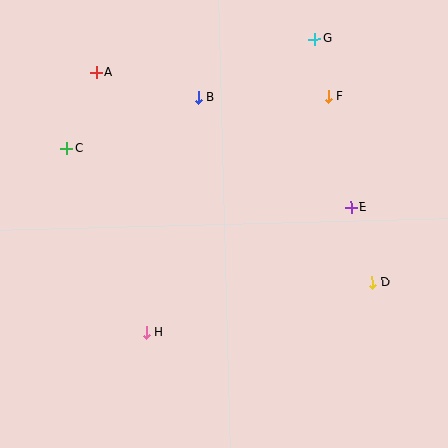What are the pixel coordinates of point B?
Point B is at (198, 98).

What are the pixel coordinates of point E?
Point E is at (351, 207).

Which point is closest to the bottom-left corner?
Point H is closest to the bottom-left corner.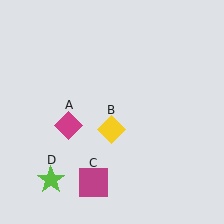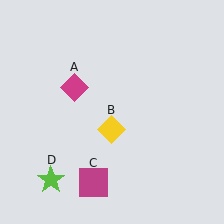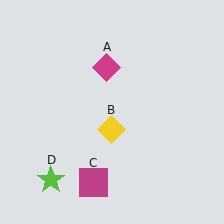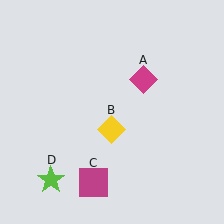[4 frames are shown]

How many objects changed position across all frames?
1 object changed position: magenta diamond (object A).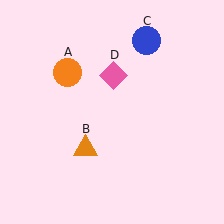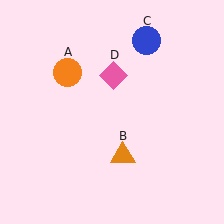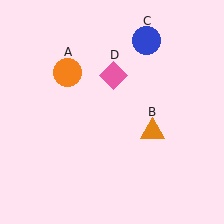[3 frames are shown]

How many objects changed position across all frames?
1 object changed position: orange triangle (object B).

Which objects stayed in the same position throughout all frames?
Orange circle (object A) and blue circle (object C) and pink diamond (object D) remained stationary.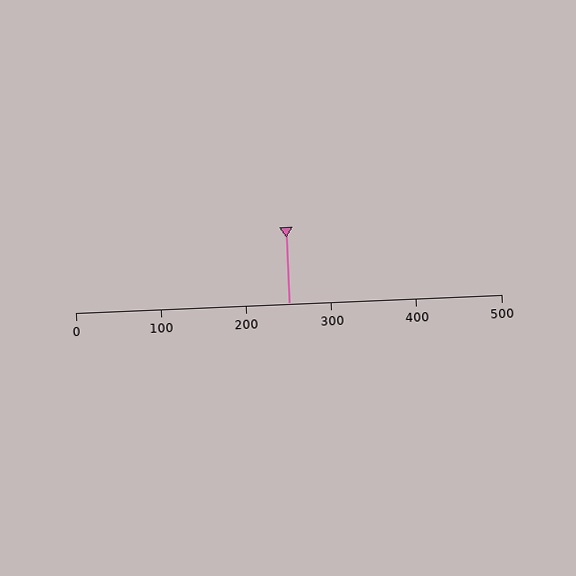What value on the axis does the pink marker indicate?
The marker indicates approximately 250.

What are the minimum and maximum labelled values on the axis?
The axis runs from 0 to 500.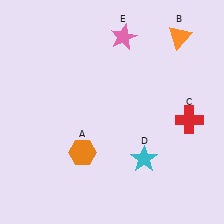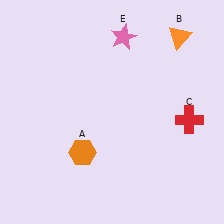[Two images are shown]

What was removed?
The cyan star (D) was removed in Image 2.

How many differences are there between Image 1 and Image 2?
There is 1 difference between the two images.